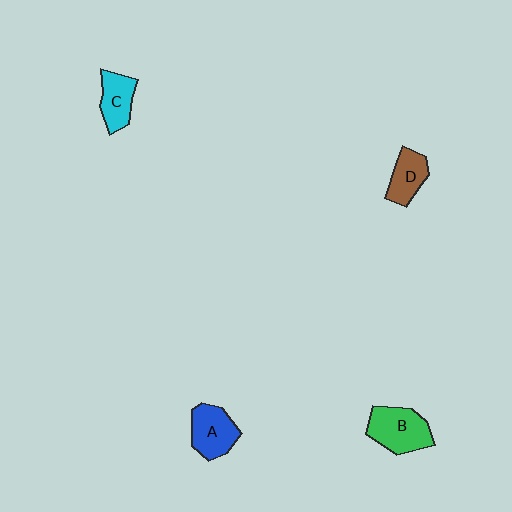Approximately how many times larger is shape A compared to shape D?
Approximately 1.3 times.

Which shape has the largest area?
Shape B (green).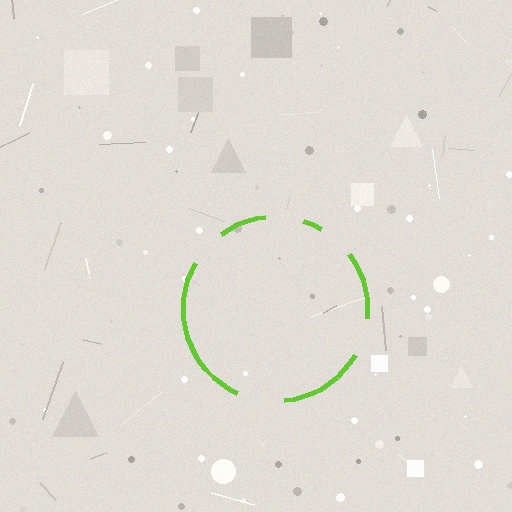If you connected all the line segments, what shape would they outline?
They would outline a circle.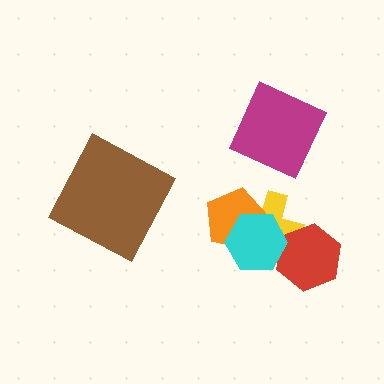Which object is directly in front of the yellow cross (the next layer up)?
The orange pentagon is directly in front of the yellow cross.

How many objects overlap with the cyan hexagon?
3 objects overlap with the cyan hexagon.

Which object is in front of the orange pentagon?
The cyan hexagon is in front of the orange pentagon.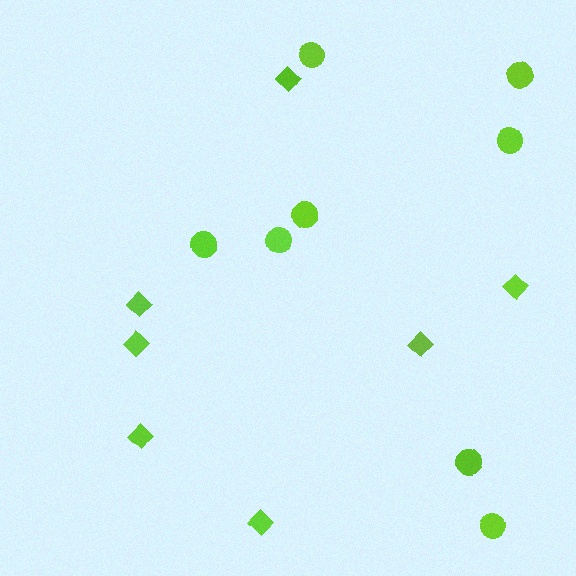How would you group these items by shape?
There are 2 groups: one group of diamonds (7) and one group of circles (8).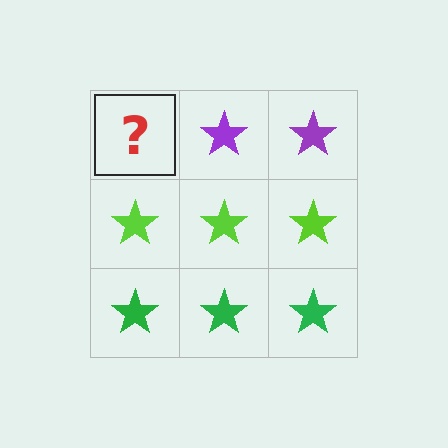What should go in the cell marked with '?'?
The missing cell should contain a purple star.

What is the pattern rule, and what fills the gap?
The rule is that each row has a consistent color. The gap should be filled with a purple star.